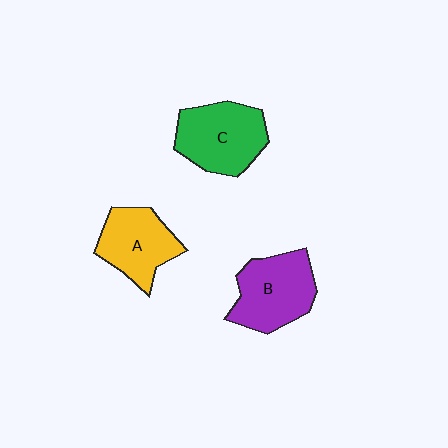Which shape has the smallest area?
Shape A (yellow).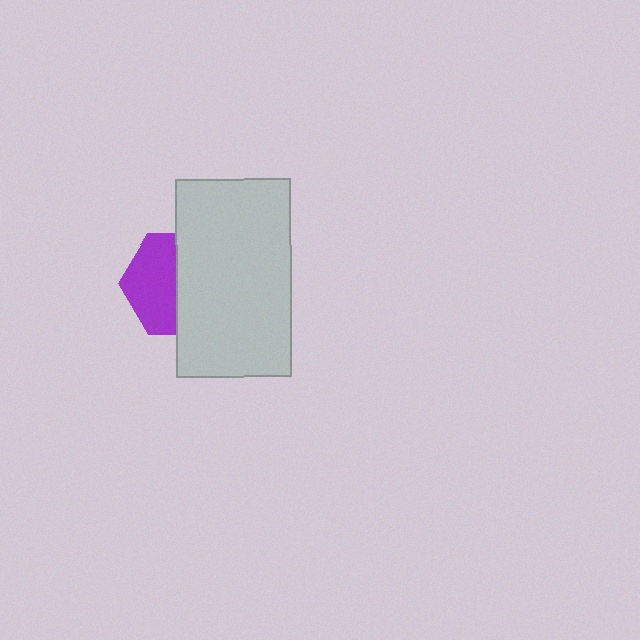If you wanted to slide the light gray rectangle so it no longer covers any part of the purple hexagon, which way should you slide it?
Slide it right — that is the most direct way to separate the two shapes.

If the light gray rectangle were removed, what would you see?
You would see the complete purple hexagon.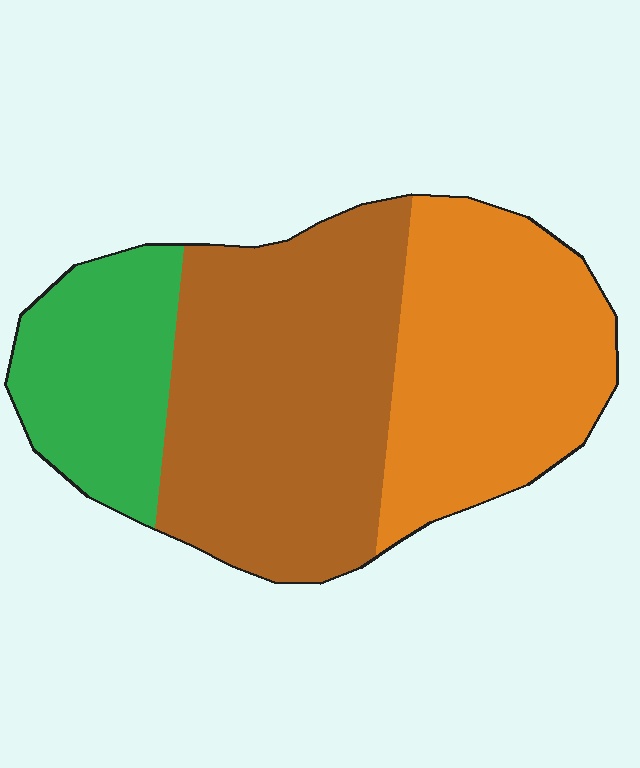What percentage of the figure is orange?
Orange takes up about one third (1/3) of the figure.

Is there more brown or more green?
Brown.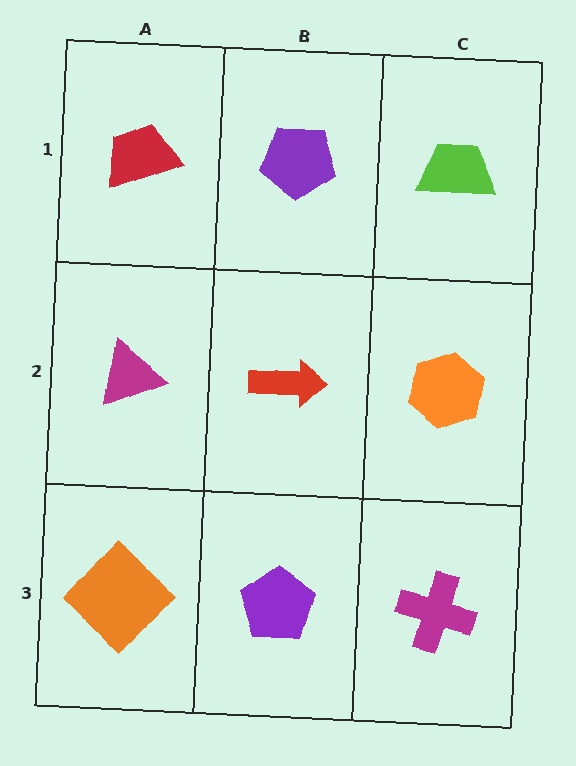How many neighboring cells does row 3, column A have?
2.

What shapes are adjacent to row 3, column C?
An orange hexagon (row 2, column C), a purple pentagon (row 3, column B).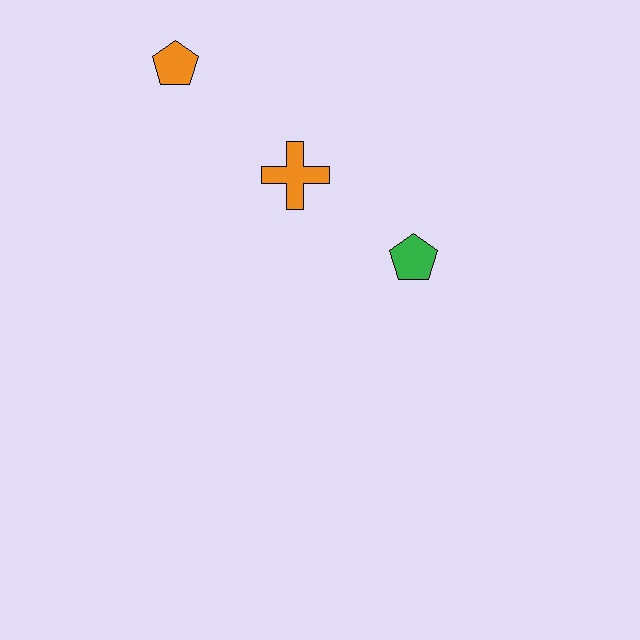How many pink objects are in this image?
There are no pink objects.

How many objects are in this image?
There are 3 objects.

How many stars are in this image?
There are no stars.